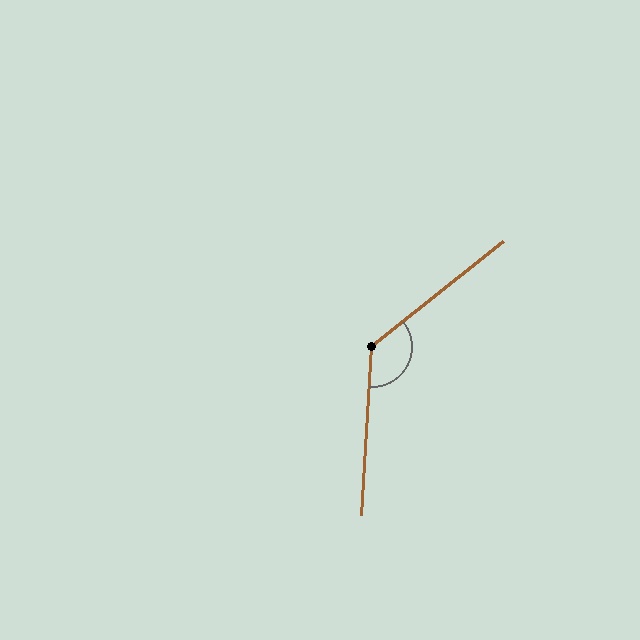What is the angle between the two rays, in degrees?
Approximately 132 degrees.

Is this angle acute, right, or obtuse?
It is obtuse.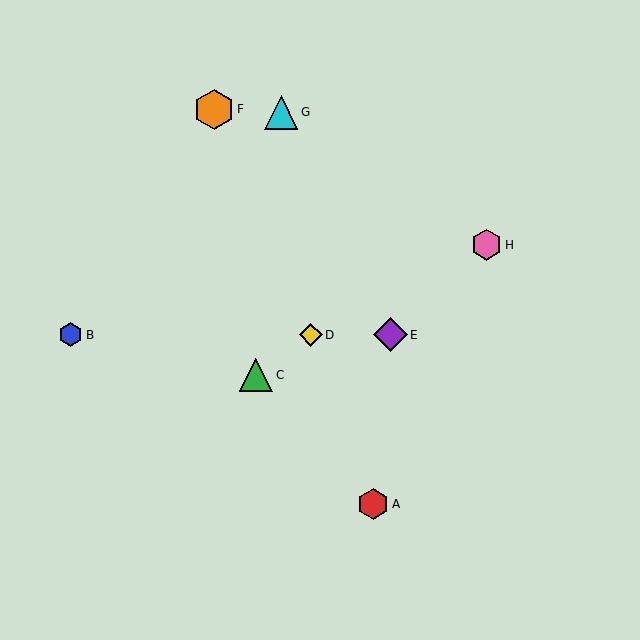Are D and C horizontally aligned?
No, D is at y≈335 and C is at y≈375.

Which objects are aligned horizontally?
Objects B, D, E are aligned horizontally.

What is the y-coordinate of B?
Object B is at y≈335.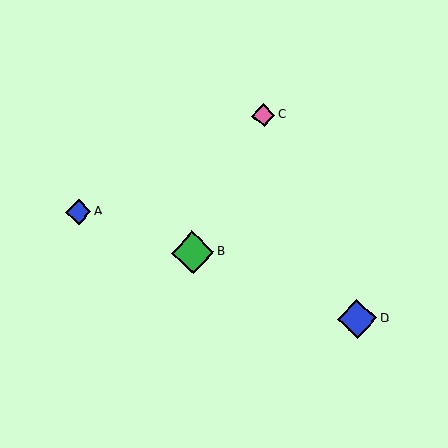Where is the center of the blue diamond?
The center of the blue diamond is at (78, 212).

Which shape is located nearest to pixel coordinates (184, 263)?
The green diamond (labeled B) at (193, 252) is nearest to that location.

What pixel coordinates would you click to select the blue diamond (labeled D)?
Click at (357, 319) to select the blue diamond D.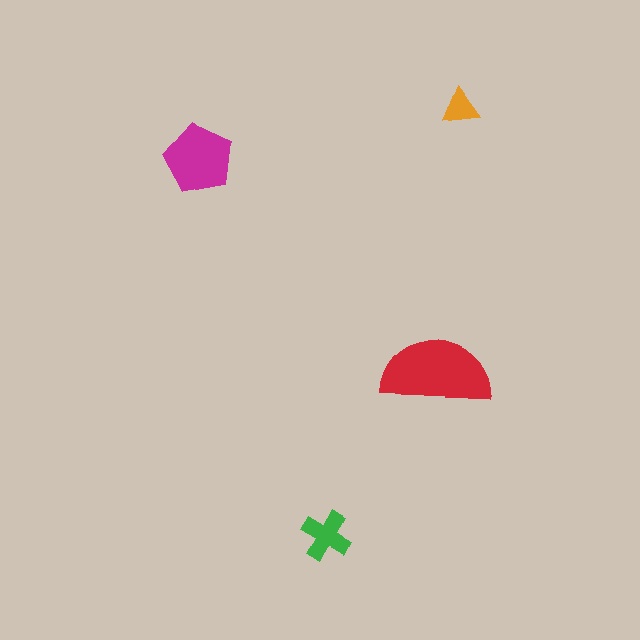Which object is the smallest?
The orange triangle.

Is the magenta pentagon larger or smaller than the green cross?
Larger.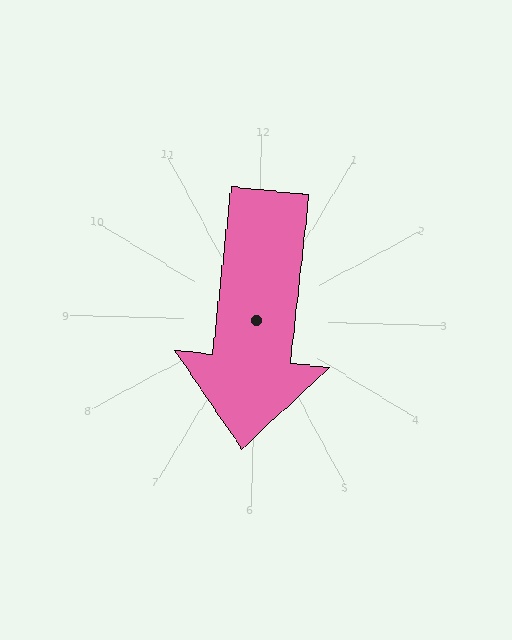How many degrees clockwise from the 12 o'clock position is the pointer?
Approximately 184 degrees.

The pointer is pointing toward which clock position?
Roughly 6 o'clock.